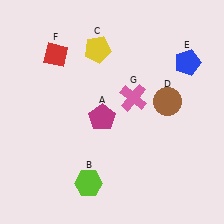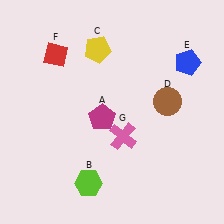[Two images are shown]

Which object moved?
The pink cross (G) moved down.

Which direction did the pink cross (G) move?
The pink cross (G) moved down.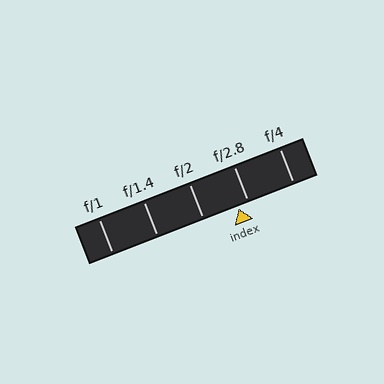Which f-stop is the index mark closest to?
The index mark is closest to f/2.8.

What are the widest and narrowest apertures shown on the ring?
The widest aperture shown is f/1 and the narrowest is f/4.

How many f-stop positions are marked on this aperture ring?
There are 5 f-stop positions marked.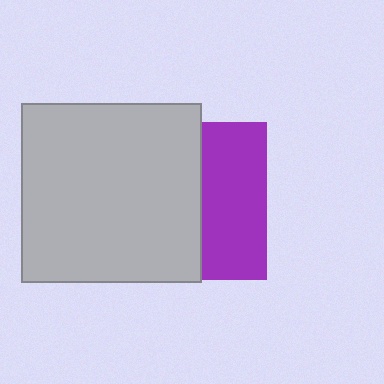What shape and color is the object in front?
The object in front is a light gray square.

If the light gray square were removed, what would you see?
You would see the complete purple square.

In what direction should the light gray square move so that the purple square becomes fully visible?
The light gray square should move left. That is the shortest direction to clear the overlap and leave the purple square fully visible.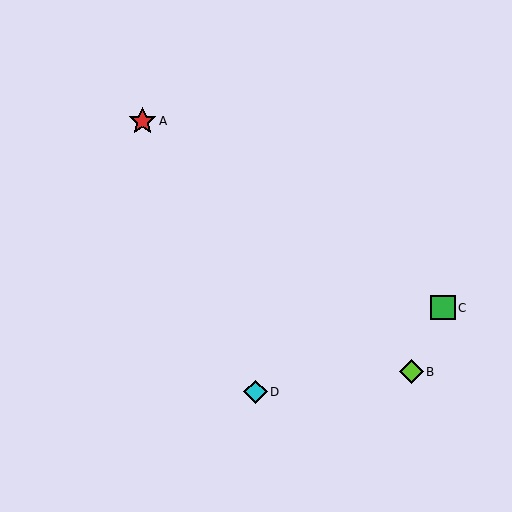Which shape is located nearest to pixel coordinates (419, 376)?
The lime diamond (labeled B) at (411, 372) is nearest to that location.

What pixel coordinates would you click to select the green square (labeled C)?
Click at (443, 308) to select the green square C.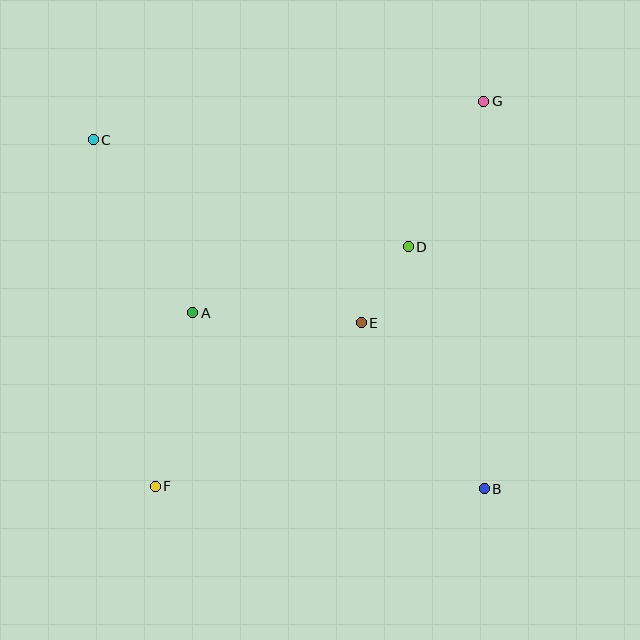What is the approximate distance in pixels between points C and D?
The distance between C and D is approximately 333 pixels.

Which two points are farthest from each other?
Points B and C are farthest from each other.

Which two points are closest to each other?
Points D and E are closest to each other.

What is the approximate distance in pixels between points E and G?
The distance between E and G is approximately 253 pixels.